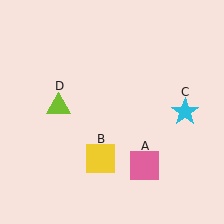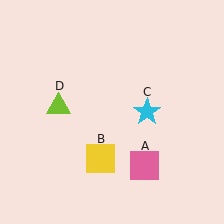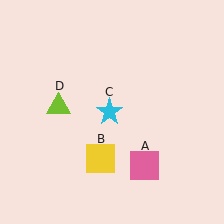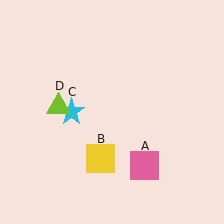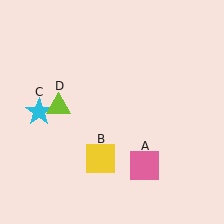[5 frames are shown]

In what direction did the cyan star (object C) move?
The cyan star (object C) moved left.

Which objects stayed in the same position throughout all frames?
Pink square (object A) and yellow square (object B) and lime triangle (object D) remained stationary.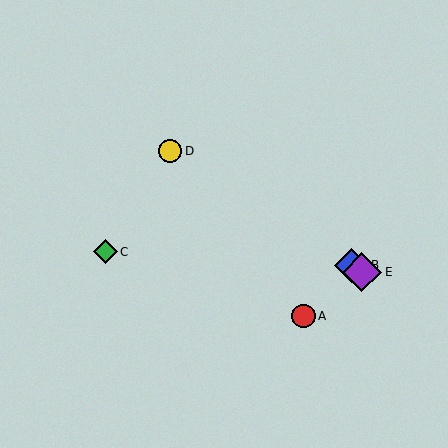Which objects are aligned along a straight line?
Objects B, D, E are aligned along a straight line.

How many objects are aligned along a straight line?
3 objects (B, D, E) are aligned along a straight line.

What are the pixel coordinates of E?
Object E is at (362, 272).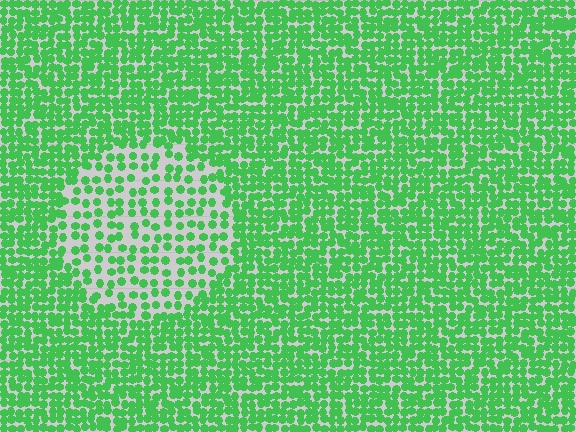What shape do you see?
I see a circle.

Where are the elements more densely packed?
The elements are more densely packed outside the circle boundary.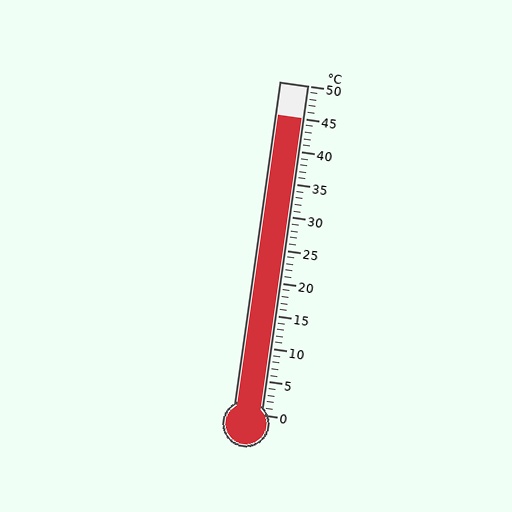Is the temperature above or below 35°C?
The temperature is above 35°C.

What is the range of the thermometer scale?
The thermometer scale ranges from 0°C to 50°C.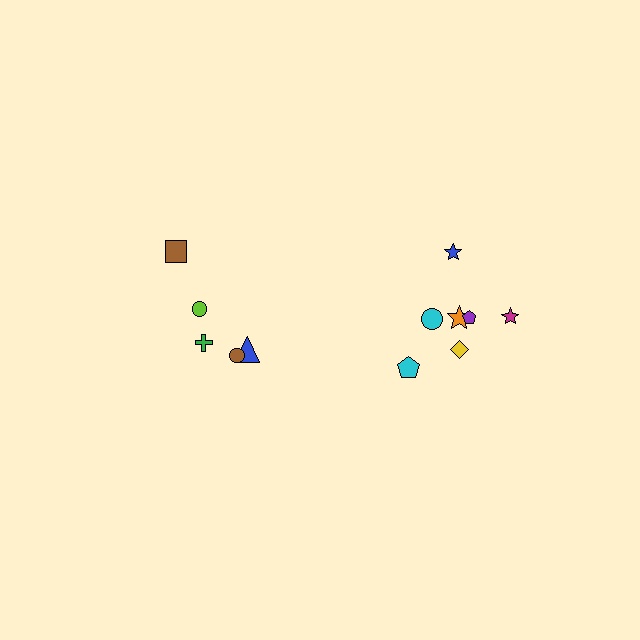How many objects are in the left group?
There are 5 objects.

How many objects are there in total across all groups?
There are 12 objects.